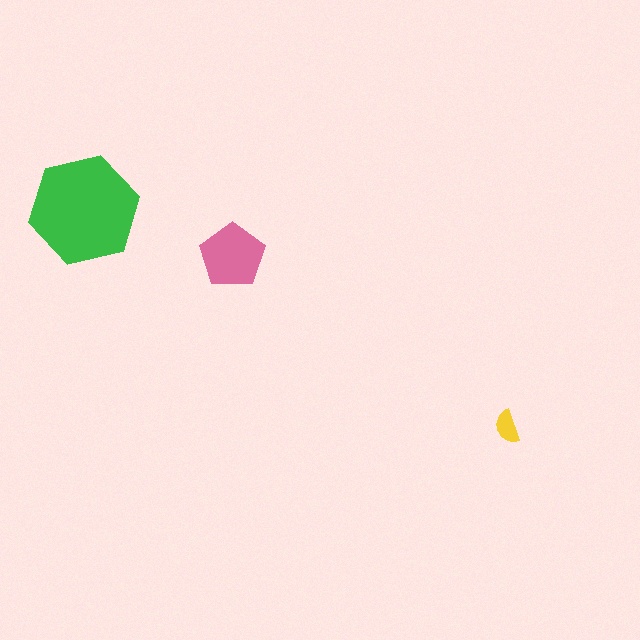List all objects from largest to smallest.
The green hexagon, the pink pentagon, the yellow semicircle.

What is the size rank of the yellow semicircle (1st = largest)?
3rd.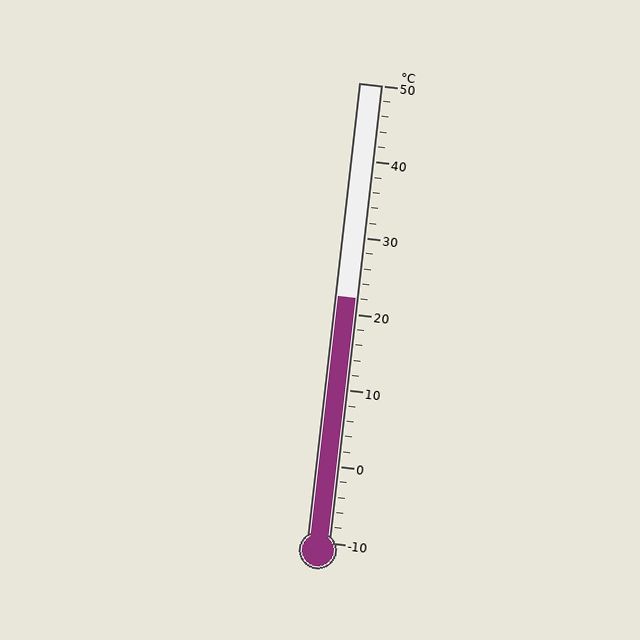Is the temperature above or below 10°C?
The temperature is above 10°C.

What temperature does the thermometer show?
The thermometer shows approximately 22°C.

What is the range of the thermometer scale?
The thermometer scale ranges from -10°C to 50°C.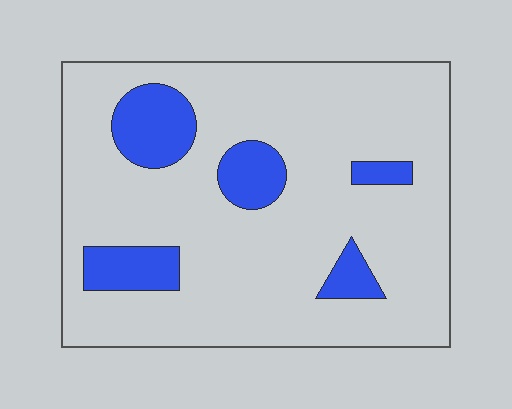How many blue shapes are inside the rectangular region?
5.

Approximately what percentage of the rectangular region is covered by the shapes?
Approximately 15%.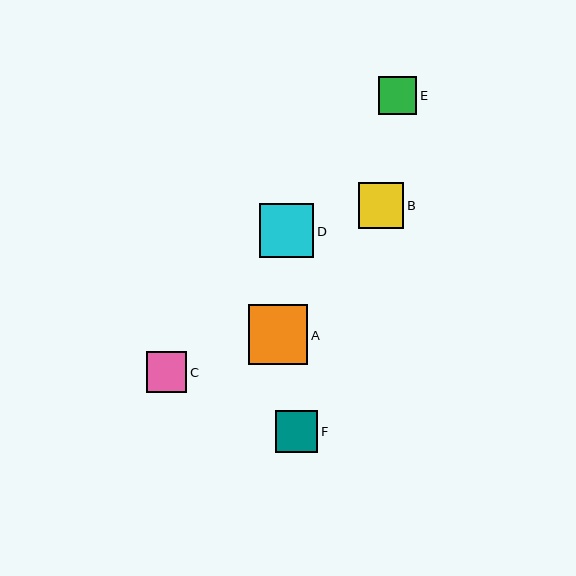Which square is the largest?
Square A is the largest with a size of approximately 60 pixels.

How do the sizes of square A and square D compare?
Square A and square D are approximately the same size.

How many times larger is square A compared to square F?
Square A is approximately 1.4 times the size of square F.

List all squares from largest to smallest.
From largest to smallest: A, D, B, F, C, E.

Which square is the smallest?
Square E is the smallest with a size of approximately 38 pixels.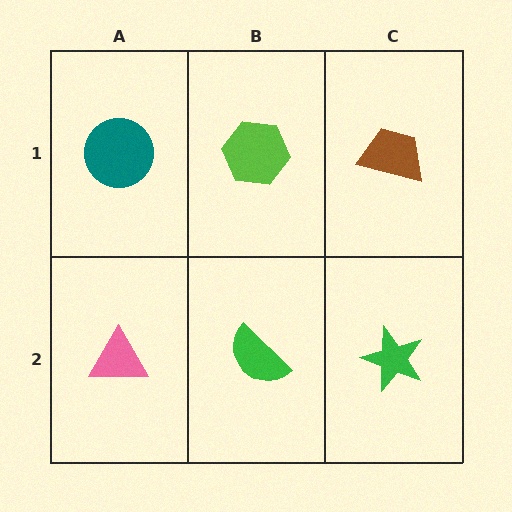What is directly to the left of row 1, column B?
A teal circle.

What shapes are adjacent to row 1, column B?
A green semicircle (row 2, column B), a teal circle (row 1, column A), a brown trapezoid (row 1, column C).